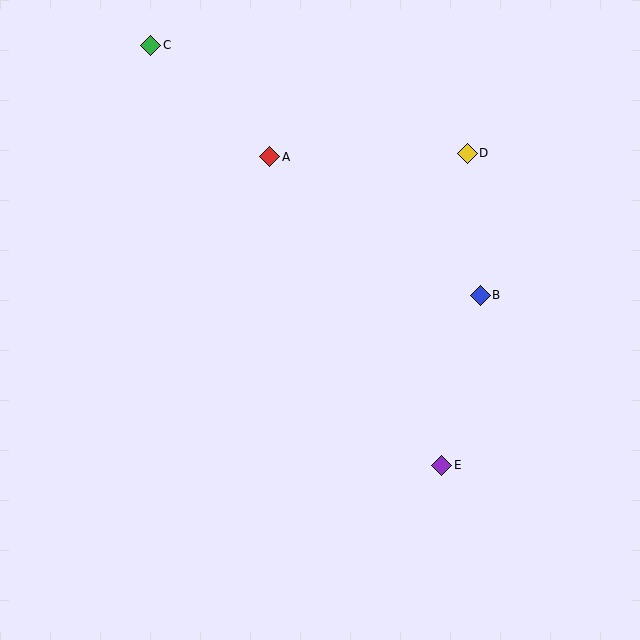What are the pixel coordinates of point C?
Point C is at (151, 45).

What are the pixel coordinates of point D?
Point D is at (467, 153).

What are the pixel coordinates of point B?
Point B is at (480, 295).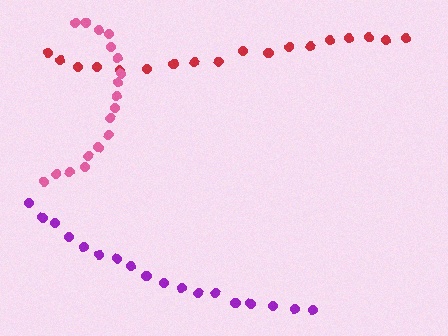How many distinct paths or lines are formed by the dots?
There are 3 distinct paths.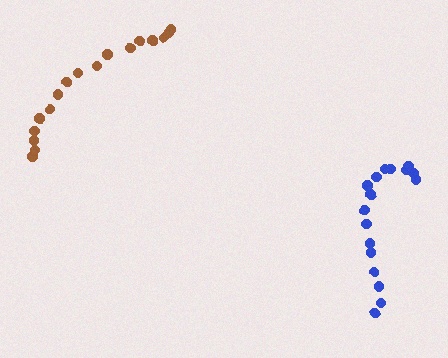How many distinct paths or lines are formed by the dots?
There are 2 distinct paths.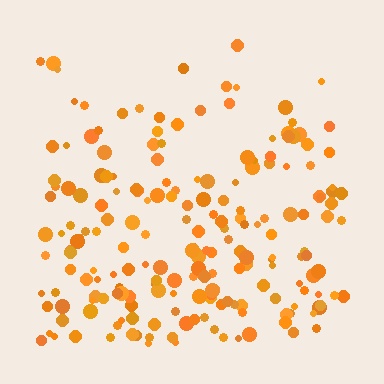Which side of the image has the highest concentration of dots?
The bottom.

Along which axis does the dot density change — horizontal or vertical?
Vertical.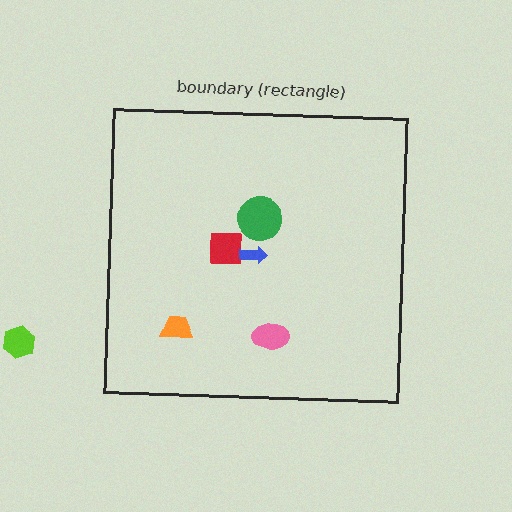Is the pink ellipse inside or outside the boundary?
Inside.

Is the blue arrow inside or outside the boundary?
Inside.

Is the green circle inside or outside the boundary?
Inside.